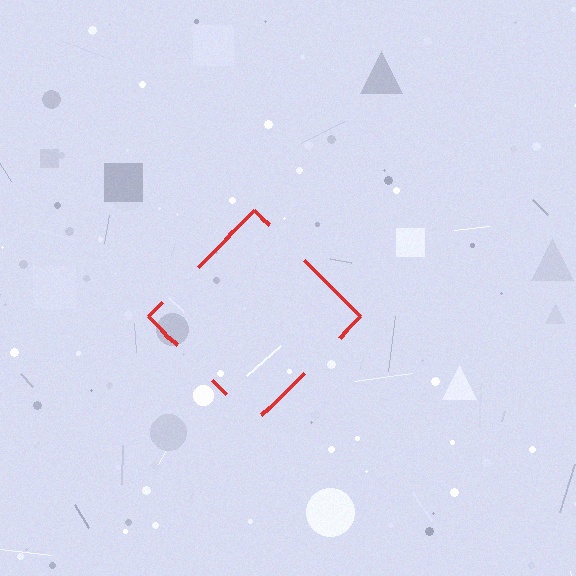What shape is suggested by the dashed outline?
The dashed outline suggests a diamond.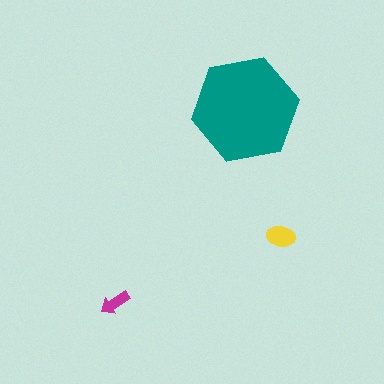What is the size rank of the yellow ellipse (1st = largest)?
2nd.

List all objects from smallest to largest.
The magenta arrow, the yellow ellipse, the teal hexagon.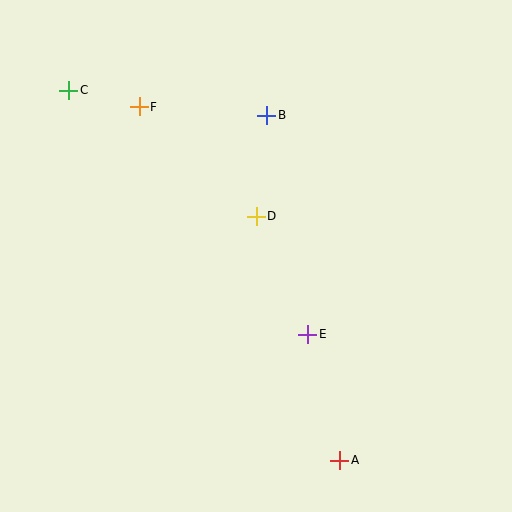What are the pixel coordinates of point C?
Point C is at (69, 90).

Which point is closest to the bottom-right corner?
Point A is closest to the bottom-right corner.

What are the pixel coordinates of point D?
Point D is at (256, 216).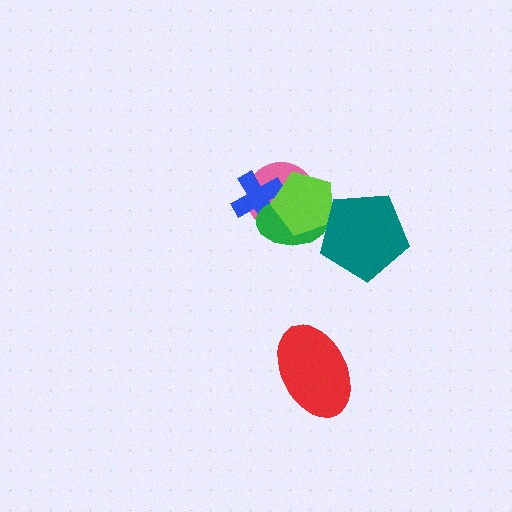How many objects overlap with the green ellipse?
4 objects overlap with the green ellipse.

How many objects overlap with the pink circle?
3 objects overlap with the pink circle.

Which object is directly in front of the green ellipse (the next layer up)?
The lime pentagon is directly in front of the green ellipse.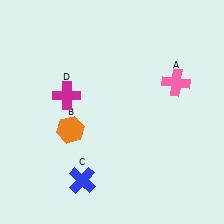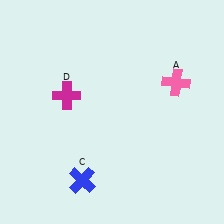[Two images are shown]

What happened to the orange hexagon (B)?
The orange hexagon (B) was removed in Image 2. It was in the bottom-left area of Image 1.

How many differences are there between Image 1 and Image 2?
There is 1 difference between the two images.